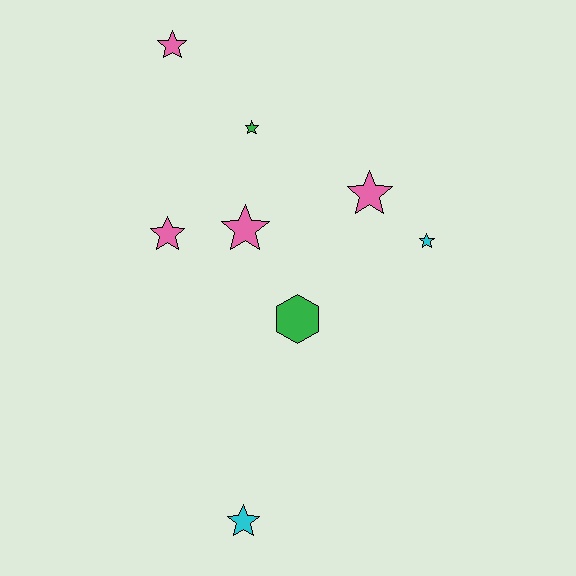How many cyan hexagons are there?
There are no cyan hexagons.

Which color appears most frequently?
Pink, with 4 objects.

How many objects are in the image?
There are 8 objects.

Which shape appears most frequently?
Star, with 7 objects.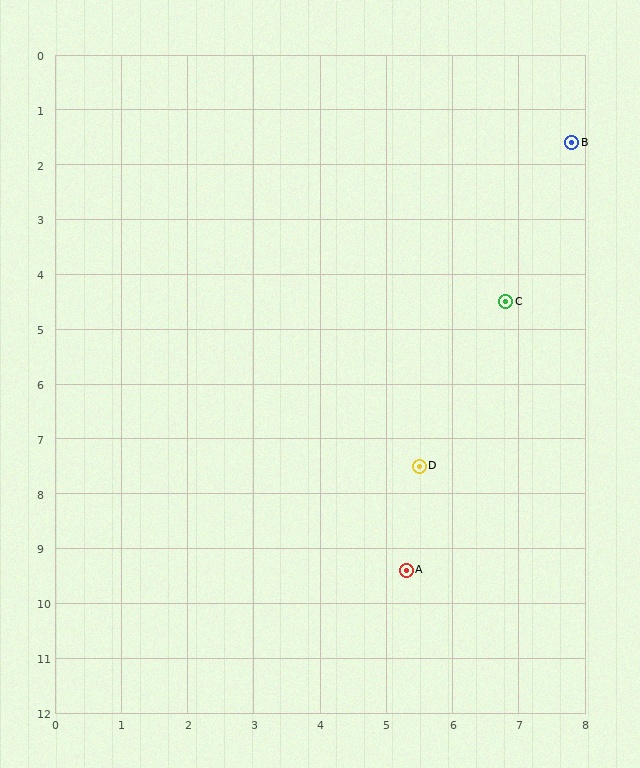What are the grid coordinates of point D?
Point D is at approximately (5.5, 7.5).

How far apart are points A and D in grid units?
Points A and D are about 1.9 grid units apart.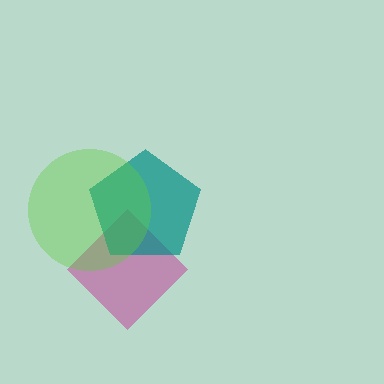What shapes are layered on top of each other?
The layered shapes are: a magenta diamond, a teal pentagon, a lime circle.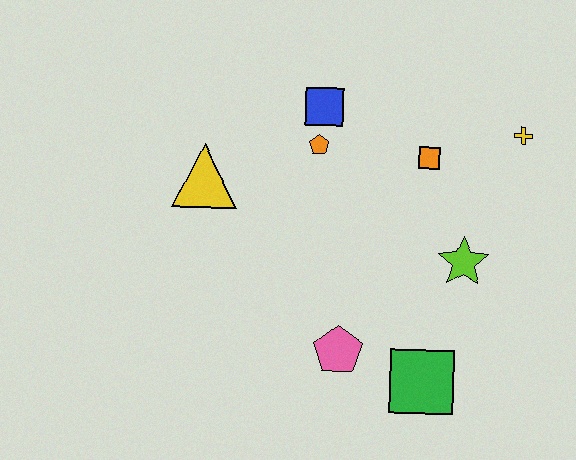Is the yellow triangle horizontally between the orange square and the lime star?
No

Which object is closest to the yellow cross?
The orange square is closest to the yellow cross.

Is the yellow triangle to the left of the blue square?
Yes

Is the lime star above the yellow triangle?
No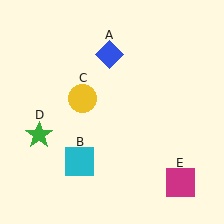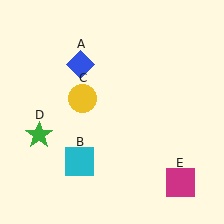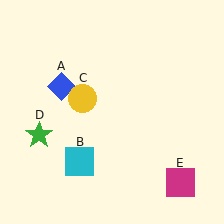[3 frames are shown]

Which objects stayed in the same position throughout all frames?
Cyan square (object B) and yellow circle (object C) and green star (object D) and magenta square (object E) remained stationary.